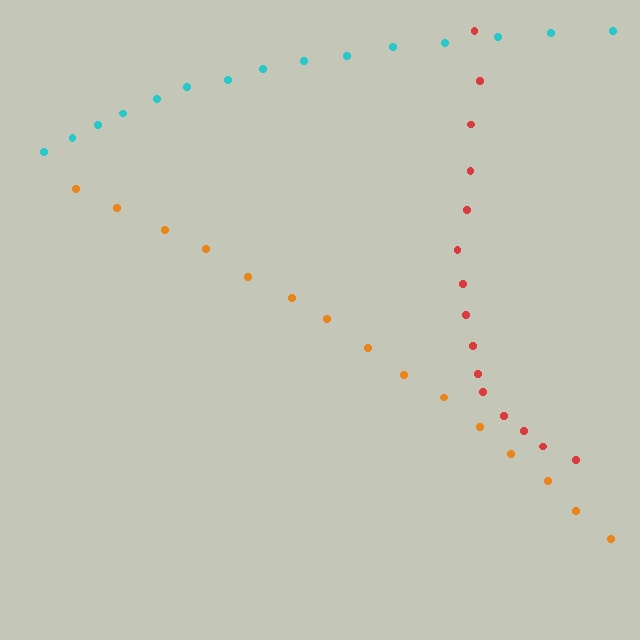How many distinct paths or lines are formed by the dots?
There are 3 distinct paths.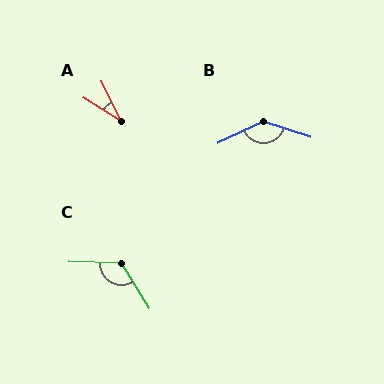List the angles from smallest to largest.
A (32°), C (123°), B (137°).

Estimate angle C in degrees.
Approximately 123 degrees.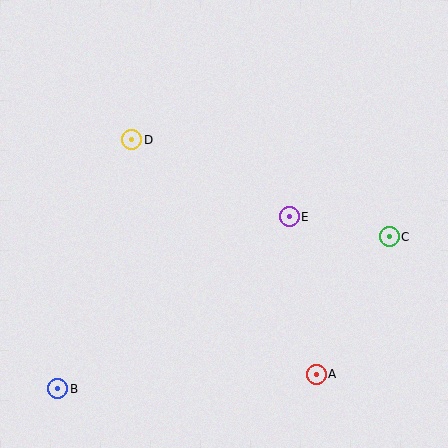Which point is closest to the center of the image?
Point E at (289, 217) is closest to the center.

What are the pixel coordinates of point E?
Point E is at (289, 217).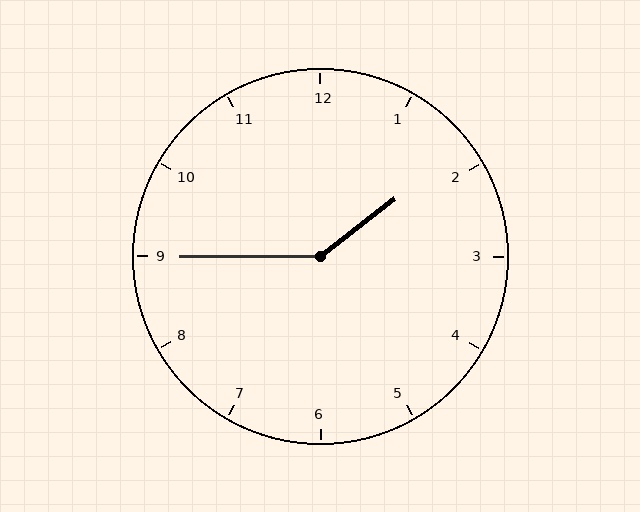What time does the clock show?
1:45.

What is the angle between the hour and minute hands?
Approximately 142 degrees.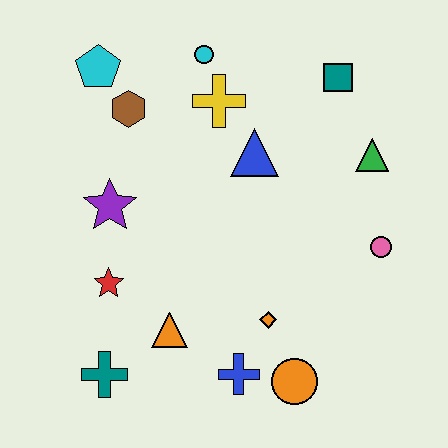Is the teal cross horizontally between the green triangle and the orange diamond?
No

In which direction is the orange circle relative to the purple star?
The orange circle is to the right of the purple star.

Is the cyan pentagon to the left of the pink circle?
Yes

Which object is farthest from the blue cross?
The cyan pentagon is farthest from the blue cross.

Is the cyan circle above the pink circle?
Yes